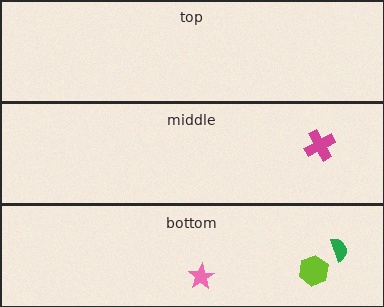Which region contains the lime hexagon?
The bottom region.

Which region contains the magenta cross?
The middle region.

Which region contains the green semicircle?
The bottom region.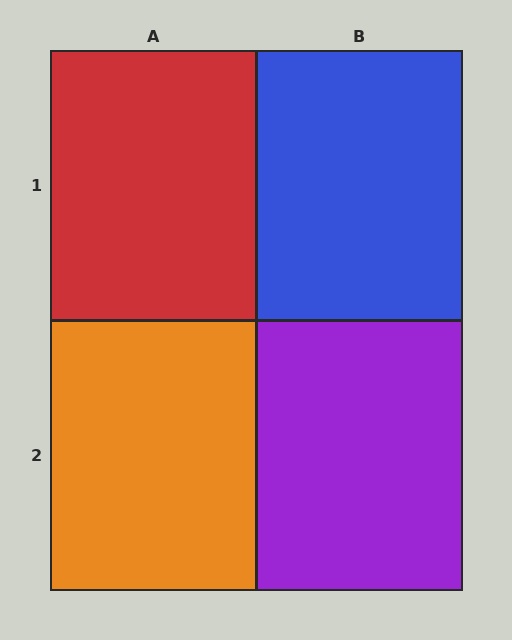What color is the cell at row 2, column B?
Purple.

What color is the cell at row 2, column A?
Orange.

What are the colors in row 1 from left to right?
Red, blue.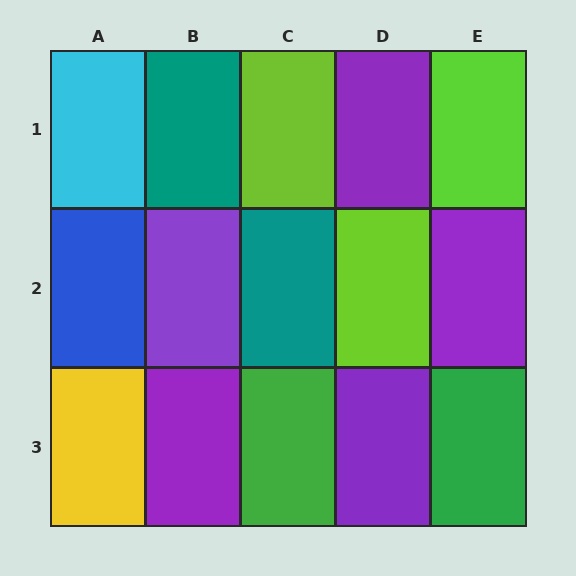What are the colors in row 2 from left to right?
Blue, purple, teal, lime, purple.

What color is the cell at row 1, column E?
Lime.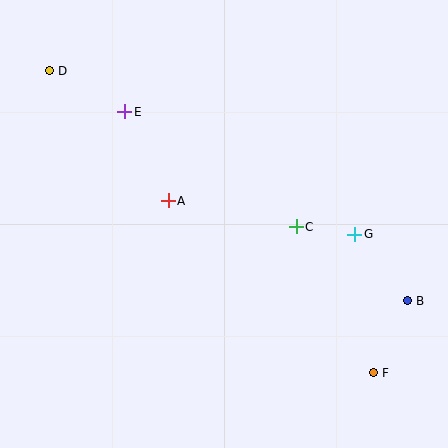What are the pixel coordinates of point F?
Point F is at (373, 373).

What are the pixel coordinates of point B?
Point B is at (407, 301).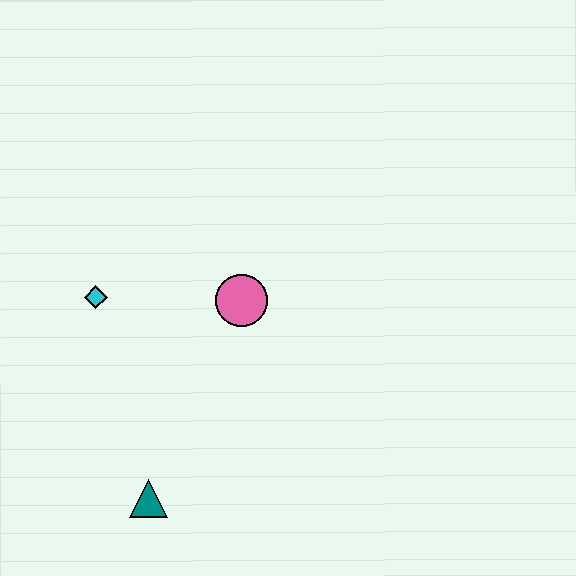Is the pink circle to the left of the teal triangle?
No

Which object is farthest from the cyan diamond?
The teal triangle is farthest from the cyan diamond.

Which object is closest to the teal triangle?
The cyan diamond is closest to the teal triangle.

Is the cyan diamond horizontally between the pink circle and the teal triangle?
No